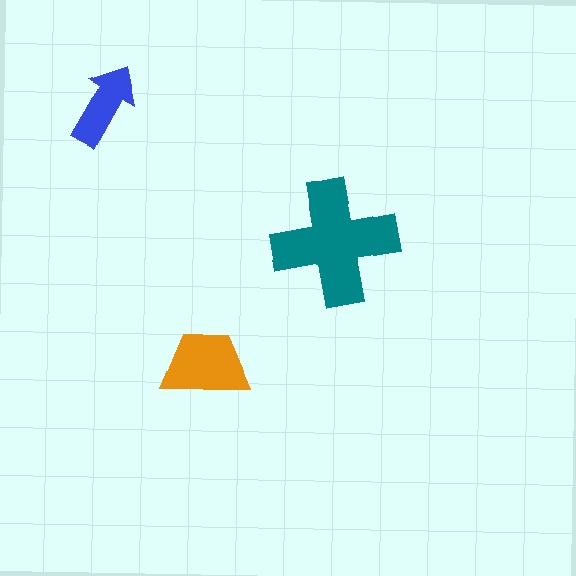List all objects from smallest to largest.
The blue arrow, the orange trapezoid, the teal cross.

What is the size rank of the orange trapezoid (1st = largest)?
2nd.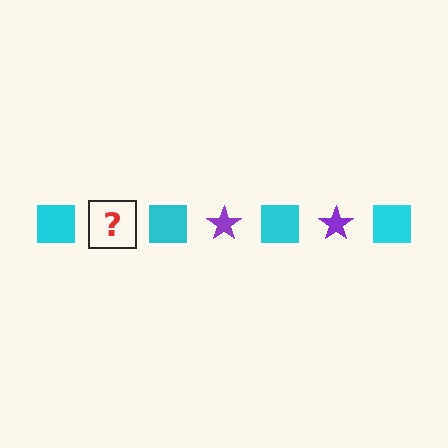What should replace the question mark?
The question mark should be replaced with a purple star.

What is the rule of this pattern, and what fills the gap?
The rule is that the pattern alternates between cyan square and purple star. The gap should be filled with a purple star.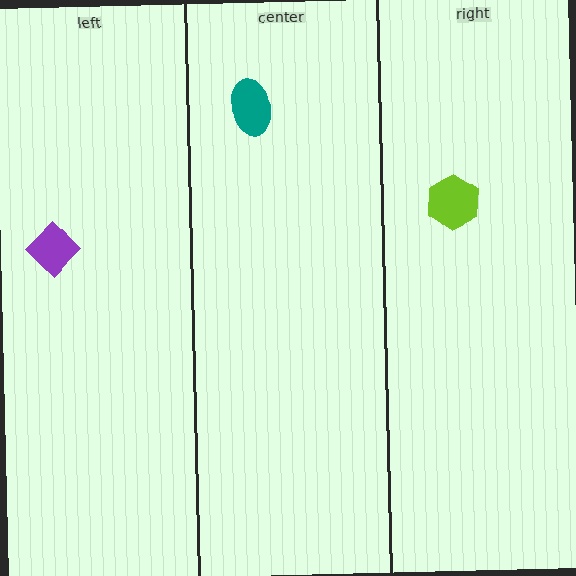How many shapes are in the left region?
1.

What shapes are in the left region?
The purple diamond.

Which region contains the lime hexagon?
The right region.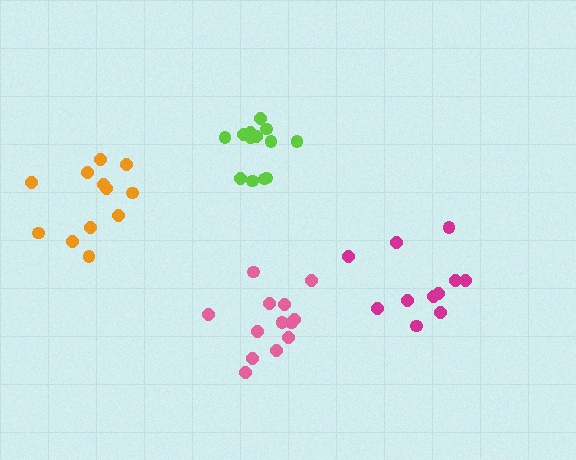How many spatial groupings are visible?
There are 4 spatial groupings.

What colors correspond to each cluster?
The clusters are colored: magenta, orange, pink, lime.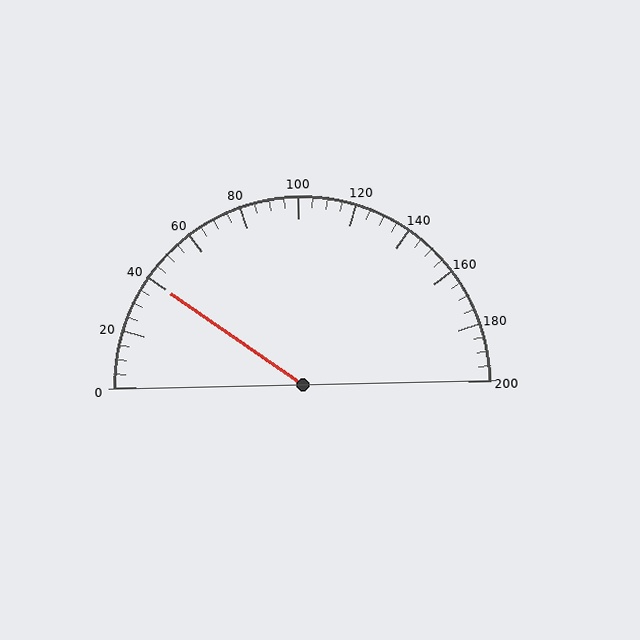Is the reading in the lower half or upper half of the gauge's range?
The reading is in the lower half of the range (0 to 200).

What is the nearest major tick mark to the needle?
The nearest major tick mark is 40.